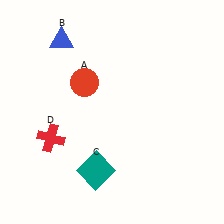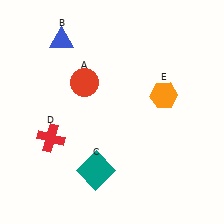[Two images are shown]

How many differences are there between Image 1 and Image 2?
There is 1 difference between the two images.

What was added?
An orange hexagon (E) was added in Image 2.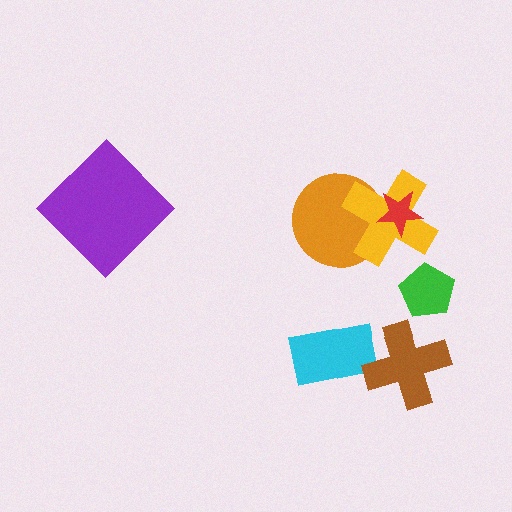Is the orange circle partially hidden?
Yes, it is partially covered by another shape.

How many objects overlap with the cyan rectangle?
1 object overlaps with the cyan rectangle.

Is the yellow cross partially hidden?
Yes, it is partially covered by another shape.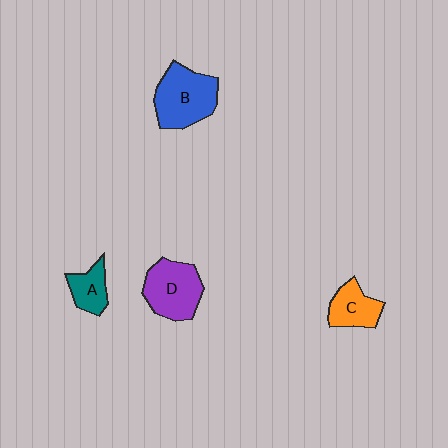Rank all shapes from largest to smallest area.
From largest to smallest: B (blue), D (purple), C (orange), A (teal).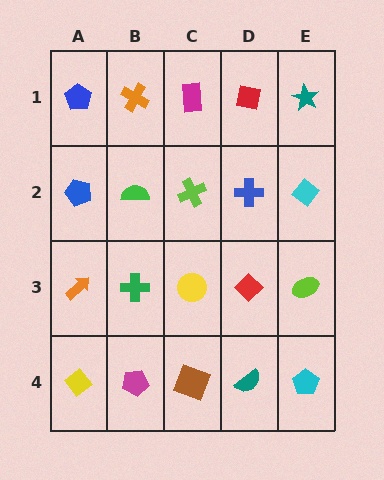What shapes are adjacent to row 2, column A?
A blue pentagon (row 1, column A), an orange arrow (row 3, column A), a green semicircle (row 2, column B).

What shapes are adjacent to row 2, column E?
A teal star (row 1, column E), a lime ellipse (row 3, column E), a blue cross (row 2, column D).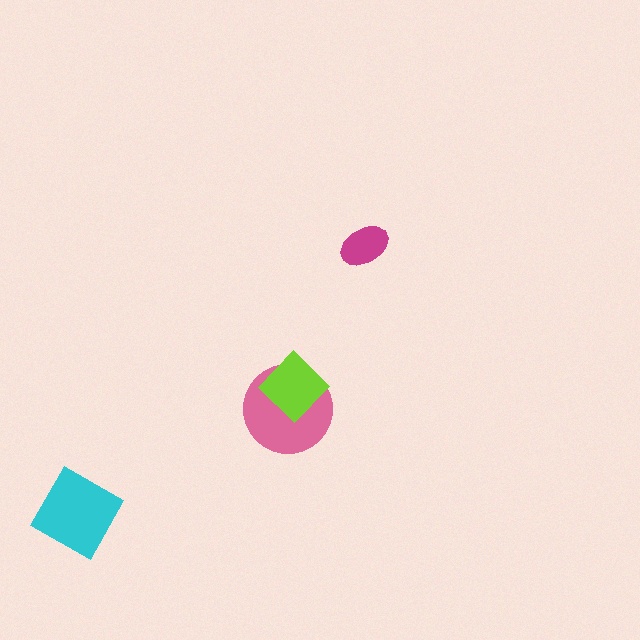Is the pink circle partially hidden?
Yes, it is partially covered by another shape.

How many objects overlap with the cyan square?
0 objects overlap with the cyan square.